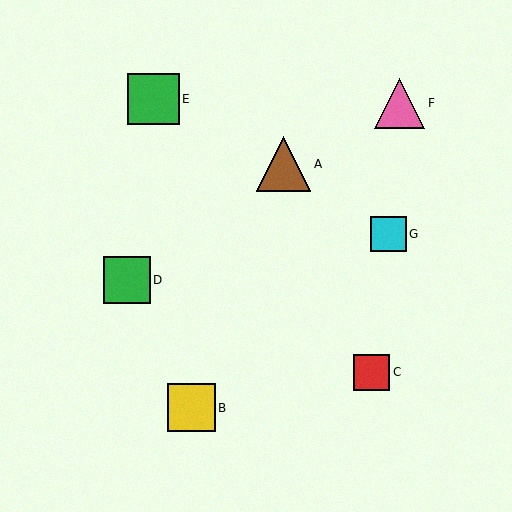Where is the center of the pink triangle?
The center of the pink triangle is at (400, 103).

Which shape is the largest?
The brown triangle (labeled A) is the largest.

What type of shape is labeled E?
Shape E is a green square.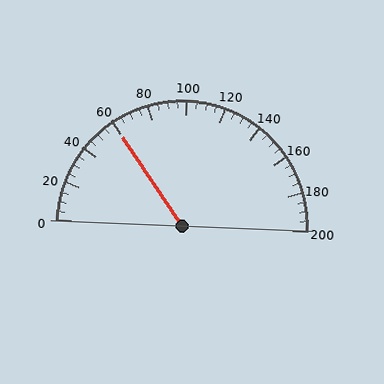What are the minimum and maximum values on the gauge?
The gauge ranges from 0 to 200.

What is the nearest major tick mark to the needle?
The nearest major tick mark is 60.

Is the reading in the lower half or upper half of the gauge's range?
The reading is in the lower half of the range (0 to 200).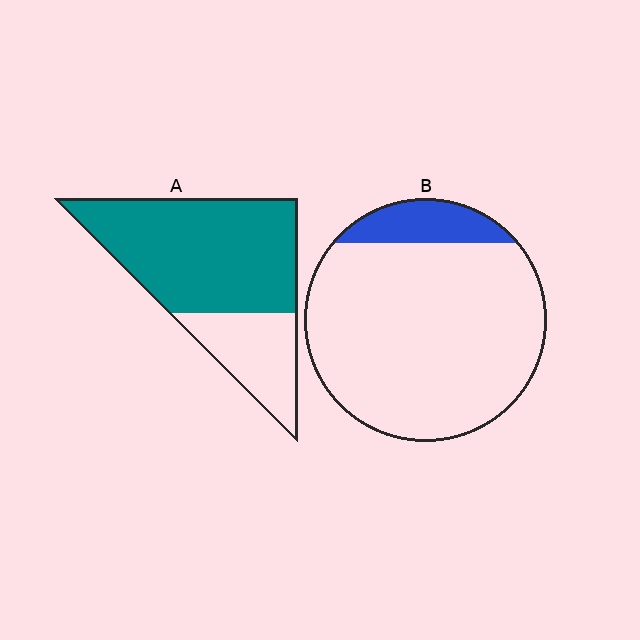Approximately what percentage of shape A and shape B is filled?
A is approximately 70% and B is approximately 15%.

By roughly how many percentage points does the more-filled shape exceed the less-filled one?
By roughly 60 percentage points (A over B).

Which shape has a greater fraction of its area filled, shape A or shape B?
Shape A.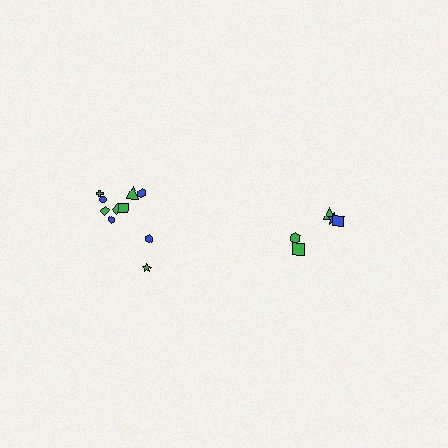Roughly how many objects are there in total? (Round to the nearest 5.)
Roughly 15 objects in total.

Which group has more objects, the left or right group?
The left group.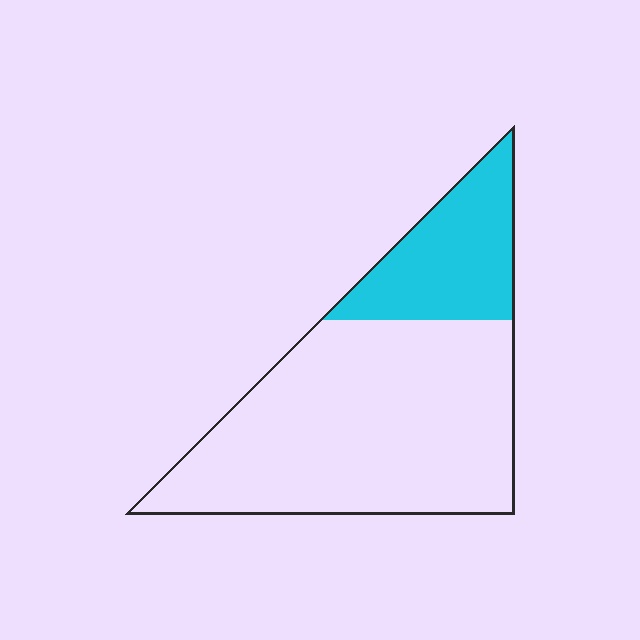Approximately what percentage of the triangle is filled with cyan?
Approximately 25%.